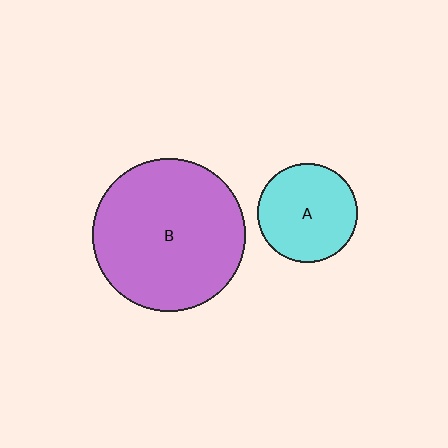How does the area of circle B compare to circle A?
Approximately 2.4 times.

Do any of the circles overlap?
No, none of the circles overlap.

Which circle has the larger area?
Circle B (purple).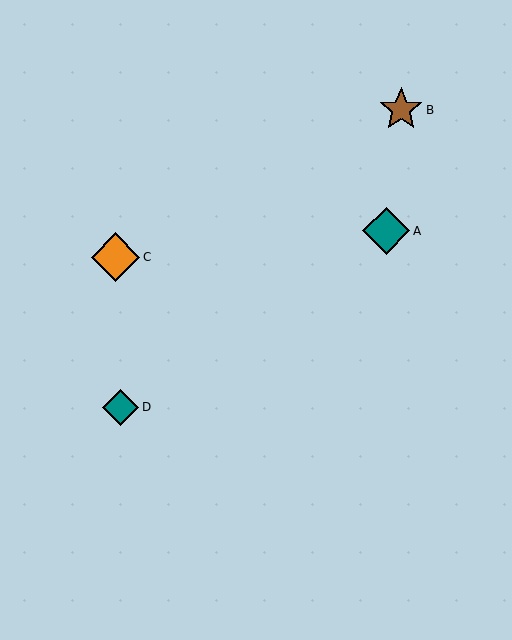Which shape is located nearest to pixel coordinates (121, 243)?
The orange diamond (labeled C) at (116, 257) is nearest to that location.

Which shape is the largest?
The orange diamond (labeled C) is the largest.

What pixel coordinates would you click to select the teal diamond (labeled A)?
Click at (386, 231) to select the teal diamond A.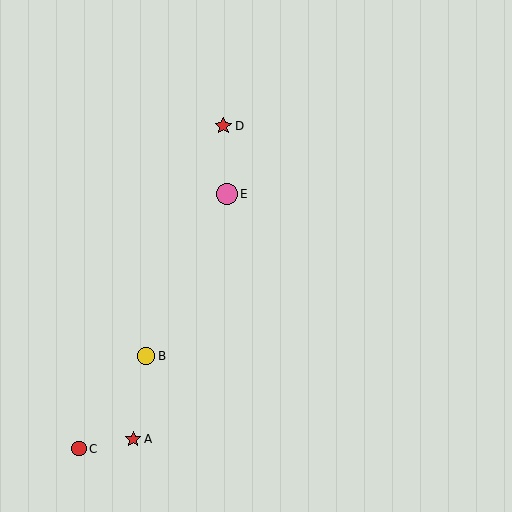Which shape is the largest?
The pink circle (labeled E) is the largest.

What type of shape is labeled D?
Shape D is a red star.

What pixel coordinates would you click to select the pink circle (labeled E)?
Click at (227, 194) to select the pink circle E.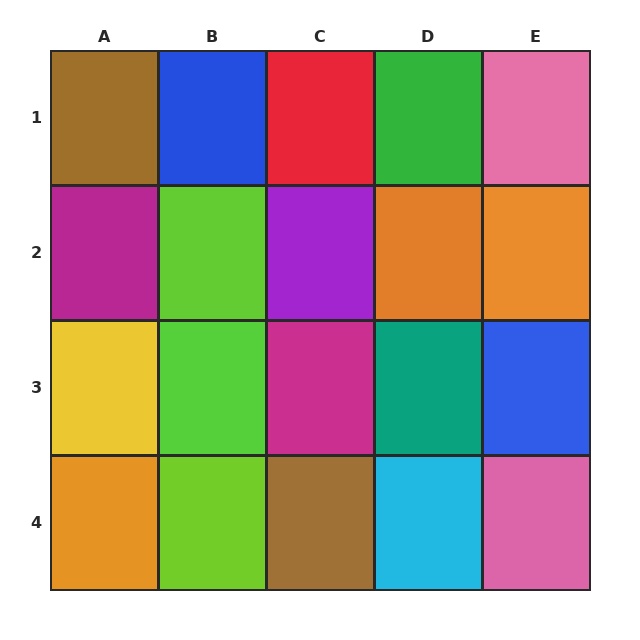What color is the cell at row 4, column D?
Cyan.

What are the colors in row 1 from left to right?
Brown, blue, red, green, pink.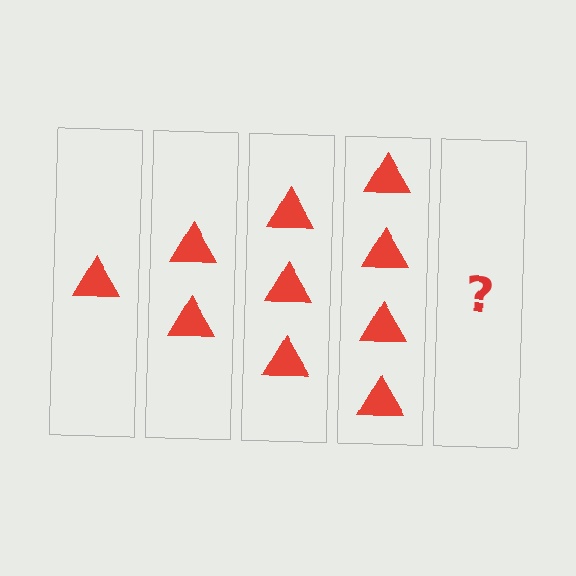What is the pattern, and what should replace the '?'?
The pattern is that each step adds one more triangle. The '?' should be 5 triangles.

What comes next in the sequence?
The next element should be 5 triangles.